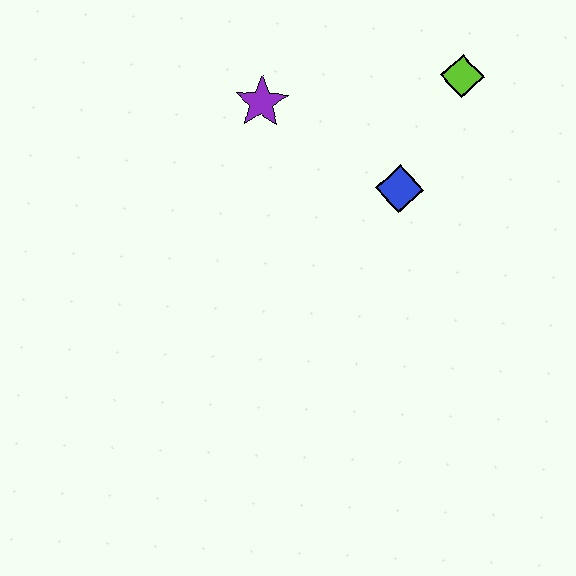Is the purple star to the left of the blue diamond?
Yes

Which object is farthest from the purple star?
The lime diamond is farthest from the purple star.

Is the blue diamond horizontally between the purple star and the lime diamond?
Yes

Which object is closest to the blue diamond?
The lime diamond is closest to the blue diamond.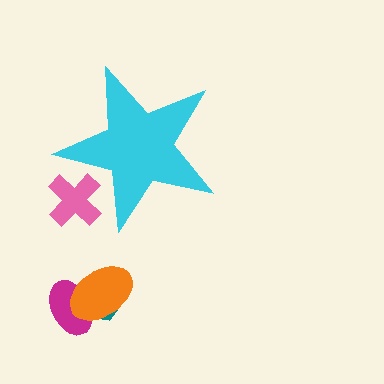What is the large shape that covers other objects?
A cyan star.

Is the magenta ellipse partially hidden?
No, the magenta ellipse is fully visible.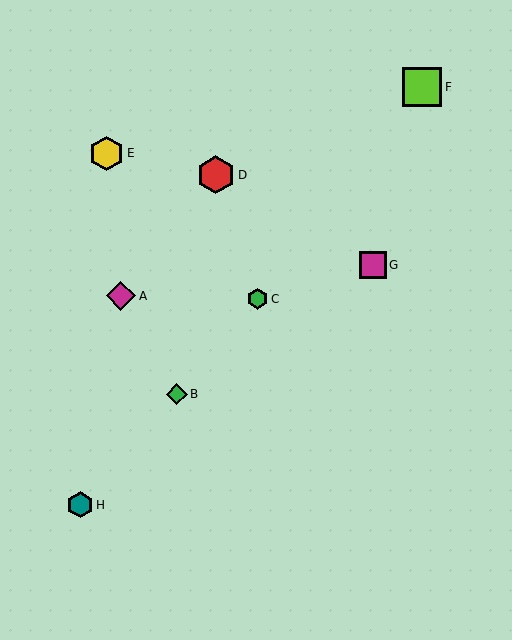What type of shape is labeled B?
Shape B is a green diamond.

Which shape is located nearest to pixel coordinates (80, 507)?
The teal hexagon (labeled H) at (80, 505) is nearest to that location.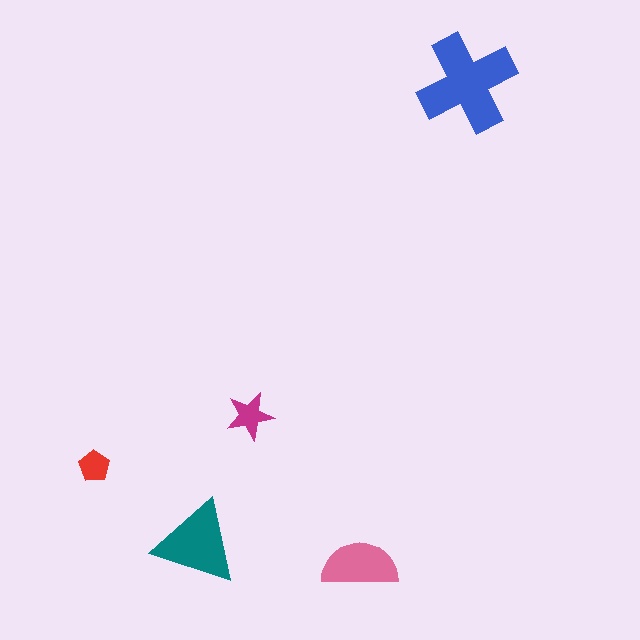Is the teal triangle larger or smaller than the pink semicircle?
Larger.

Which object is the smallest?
The red pentagon.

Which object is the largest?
The blue cross.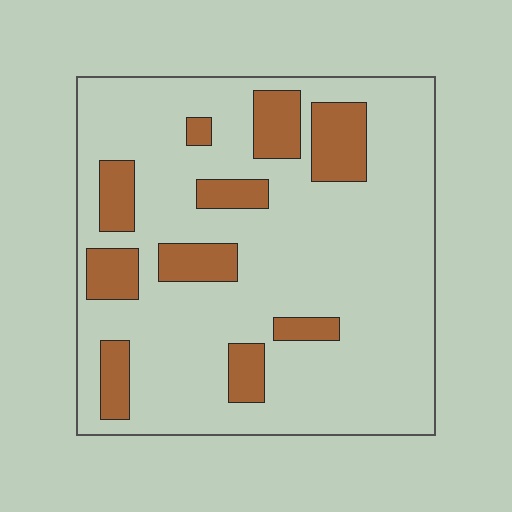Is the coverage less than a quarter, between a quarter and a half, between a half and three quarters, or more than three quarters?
Less than a quarter.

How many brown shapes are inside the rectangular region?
10.